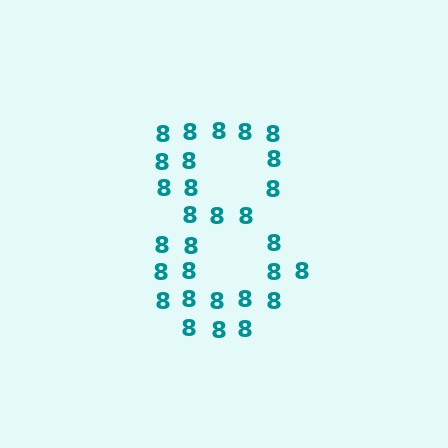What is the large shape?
The large shape is the digit 8.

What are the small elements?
The small elements are digit 8's.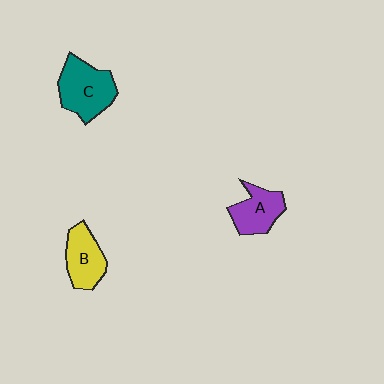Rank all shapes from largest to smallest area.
From largest to smallest: C (teal), B (yellow), A (purple).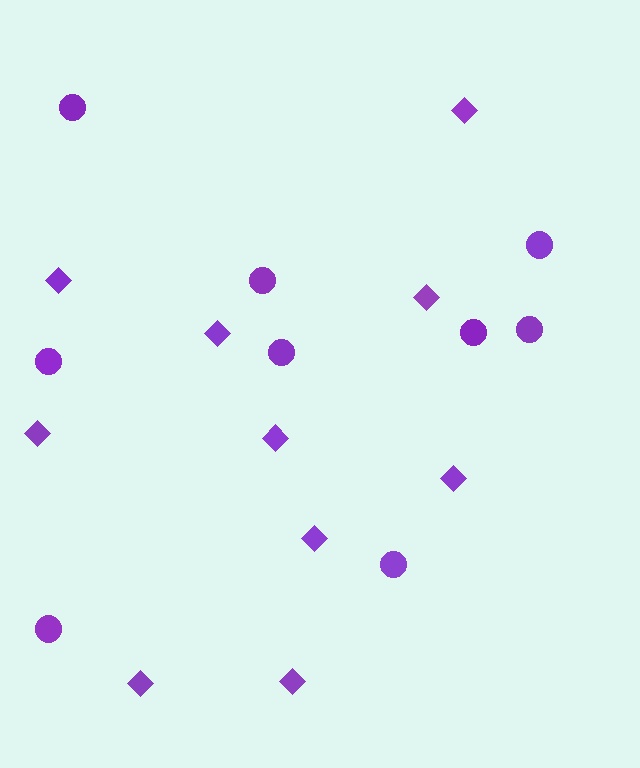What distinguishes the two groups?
There are 2 groups: one group of circles (9) and one group of diamonds (10).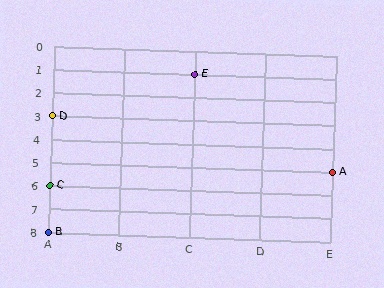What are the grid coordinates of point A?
Point A is at grid coordinates (E, 5).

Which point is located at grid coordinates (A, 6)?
Point C is at (A, 6).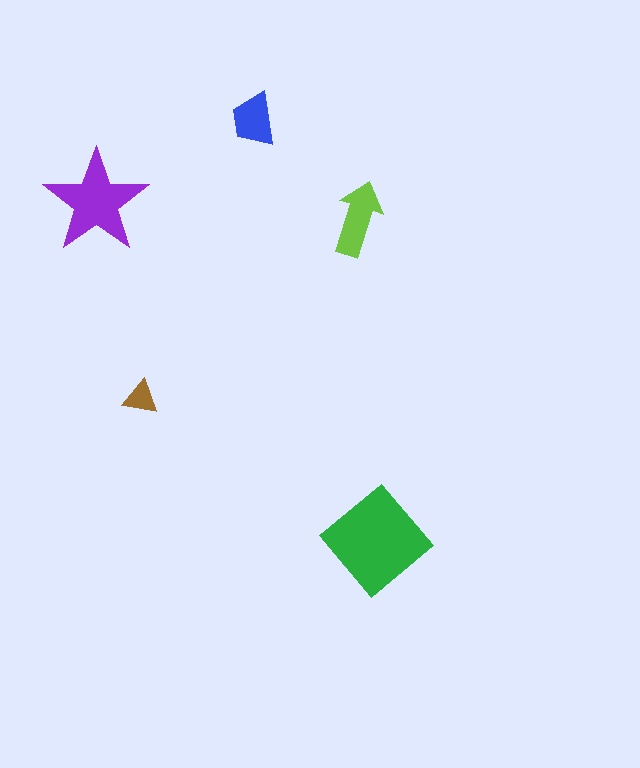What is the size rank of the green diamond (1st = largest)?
1st.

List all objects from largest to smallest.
The green diamond, the purple star, the lime arrow, the blue trapezoid, the brown triangle.